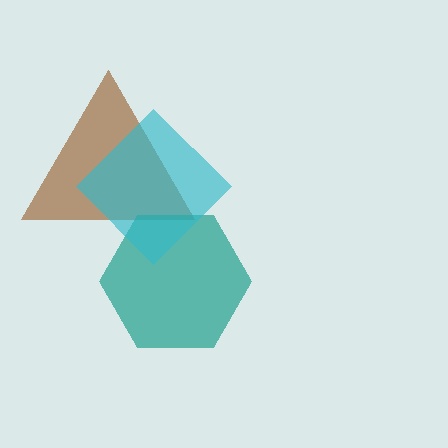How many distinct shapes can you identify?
There are 3 distinct shapes: a brown triangle, a teal hexagon, a cyan diamond.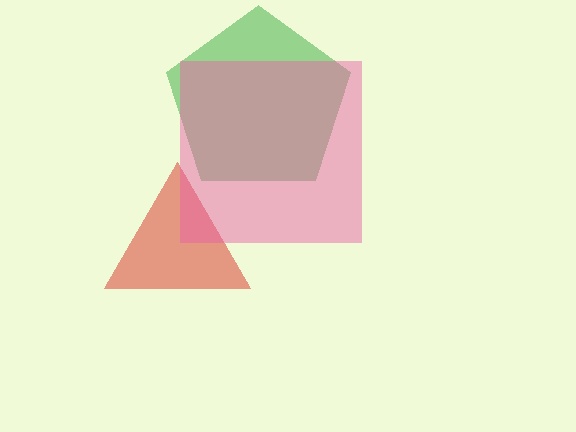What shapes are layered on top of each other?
The layered shapes are: a red triangle, a green pentagon, a pink square.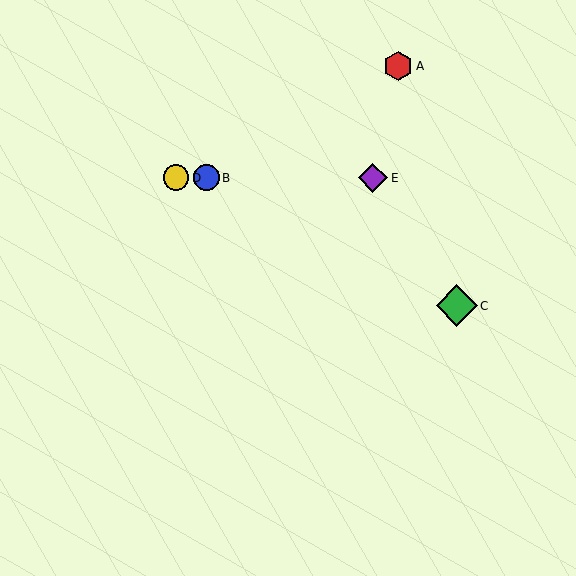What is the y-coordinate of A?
Object A is at y≈66.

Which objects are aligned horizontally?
Objects B, D, E are aligned horizontally.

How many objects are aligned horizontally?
3 objects (B, D, E) are aligned horizontally.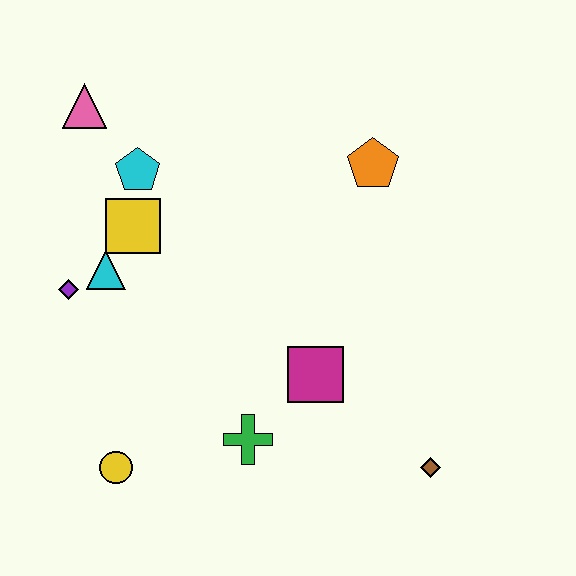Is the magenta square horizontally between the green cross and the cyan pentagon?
No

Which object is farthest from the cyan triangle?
The brown diamond is farthest from the cyan triangle.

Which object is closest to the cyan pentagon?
The yellow square is closest to the cyan pentagon.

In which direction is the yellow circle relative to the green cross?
The yellow circle is to the left of the green cross.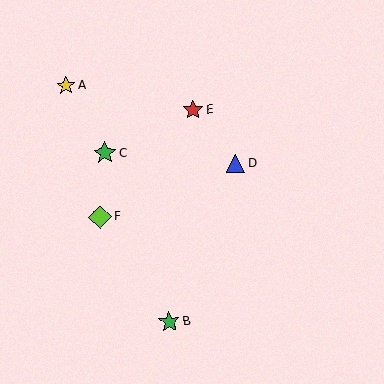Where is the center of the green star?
The center of the green star is at (105, 153).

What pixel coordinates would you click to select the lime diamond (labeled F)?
Click at (100, 217) to select the lime diamond F.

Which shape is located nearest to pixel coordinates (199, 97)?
The red star (labeled E) at (193, 110) is nearest to that location.